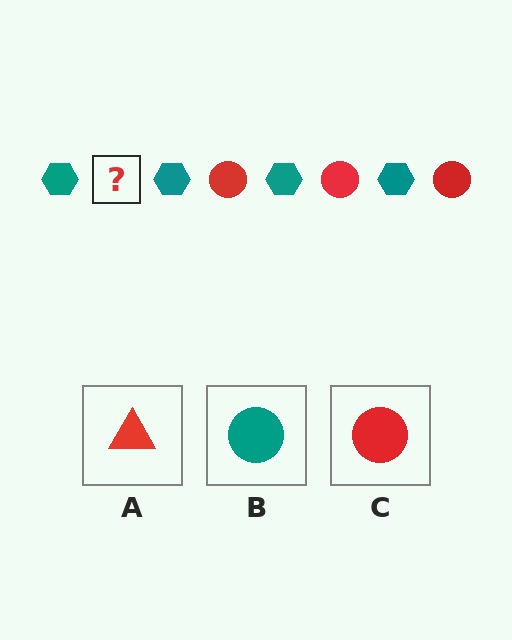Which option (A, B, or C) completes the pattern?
C.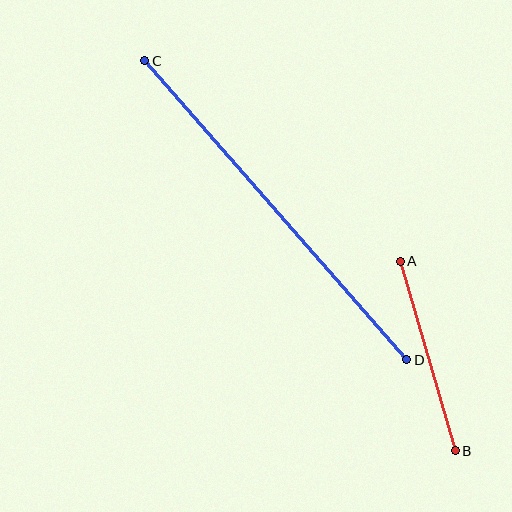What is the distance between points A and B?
The distance is approximately 197 pixels.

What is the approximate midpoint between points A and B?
The midpoint is at approximately (428, 356) pixels.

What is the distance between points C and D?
The distance is approximately 398 pixels.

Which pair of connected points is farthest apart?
Points C and D are farthest apart.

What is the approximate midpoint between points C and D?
The midpoint is at approximately (276, 210) pixels.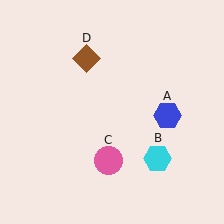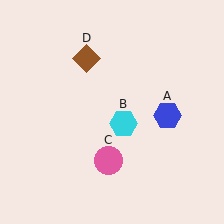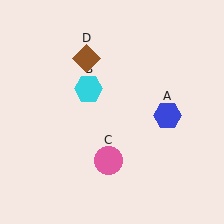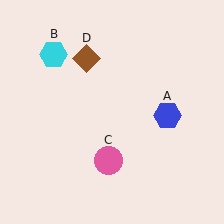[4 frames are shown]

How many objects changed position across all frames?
1 object changed position: cyan hexagon (object B).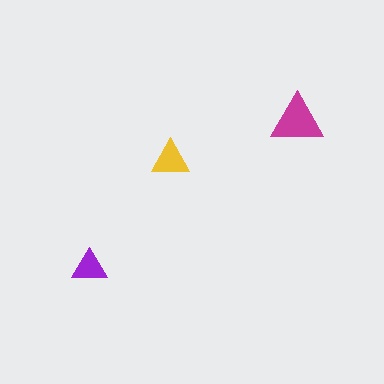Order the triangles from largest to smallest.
the magenta one, the yellow one, the purple one.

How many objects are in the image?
There are 3 objects in the image.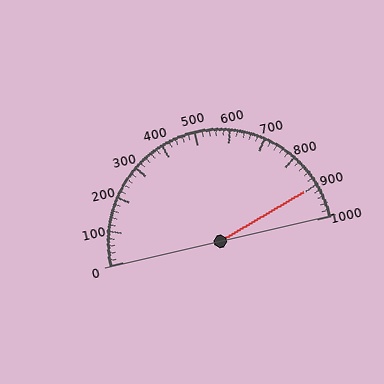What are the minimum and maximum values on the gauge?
The gauge ranges from 0 to 1000.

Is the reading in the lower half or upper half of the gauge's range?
The reading is in the upper half of the range (0 to 1000).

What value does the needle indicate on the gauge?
The needle indicates approximately 900.